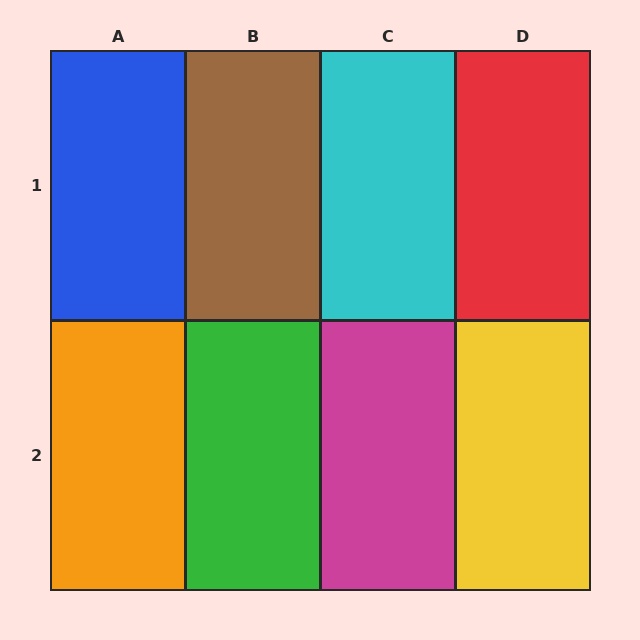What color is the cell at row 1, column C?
Cyan.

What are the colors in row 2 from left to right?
Orange, green, magenta, yellow.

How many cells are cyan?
1 cell is cyan.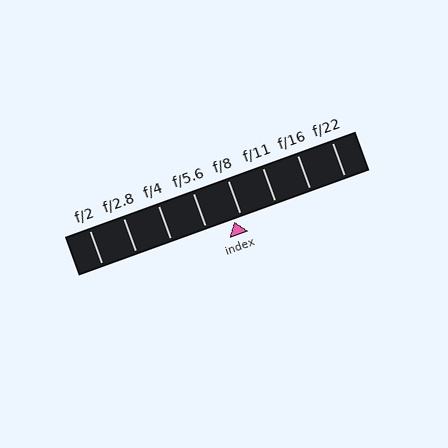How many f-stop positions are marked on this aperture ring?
There are 8 f-stop positions marked.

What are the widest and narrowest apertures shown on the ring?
The widest aperture shown is f/2 and the narrowest is f/22.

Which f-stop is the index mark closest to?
The index mark is closest to f/8.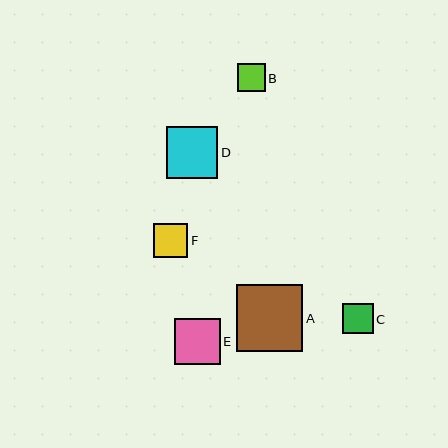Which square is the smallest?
Square B is the smallest with a size of approximately 28 pixels.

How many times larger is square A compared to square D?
Square A is approximately 1.3 times the size of square D.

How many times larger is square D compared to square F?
Square D is approximately 1.5 times the size of square F.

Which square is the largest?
Square A is the largest with a size of approximately 67 pixels.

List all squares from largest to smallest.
From largest to smallest: A, D, E, F, C, B.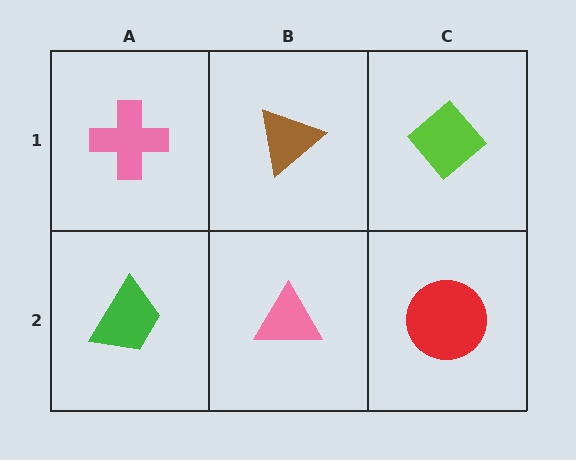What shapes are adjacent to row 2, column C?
A lime diamond (row 1, column C), a pink triangle (row 2, column B).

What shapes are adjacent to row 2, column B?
A brown triangle (row 1, column B), a green trapezoid (row 2, column A), a red circle (row 2, column C).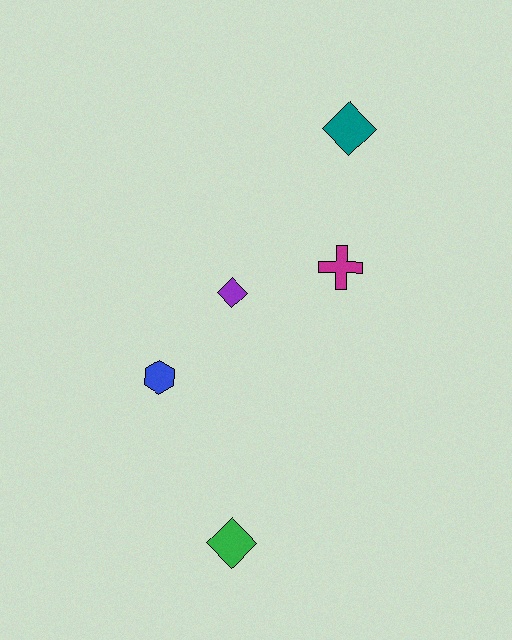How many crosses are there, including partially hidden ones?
There is 1 cross.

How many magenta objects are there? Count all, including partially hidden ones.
There is 1 magenta object.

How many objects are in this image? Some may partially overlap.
There are 5 objects.